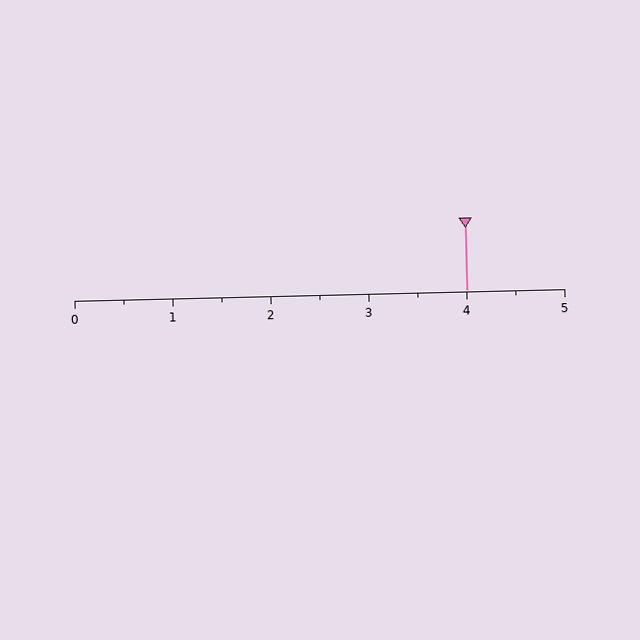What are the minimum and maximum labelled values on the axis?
The axis runs from 0 to 5.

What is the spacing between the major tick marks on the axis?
The major ticks are spaced 1 apart.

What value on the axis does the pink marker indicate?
The marker indicates approximately 4.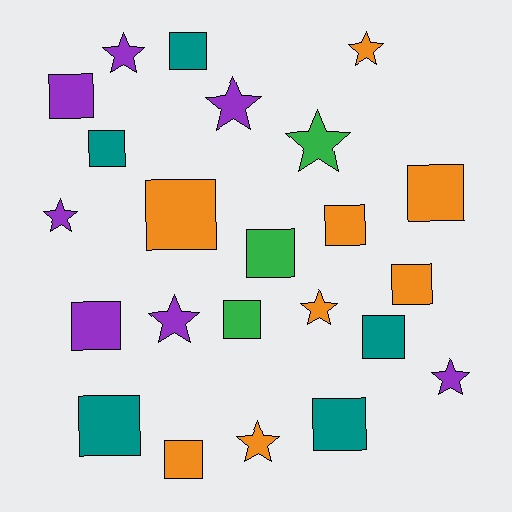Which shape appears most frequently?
Square, with 14 objects.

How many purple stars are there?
There are 5 purple stars.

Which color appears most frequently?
Orange, with 8 objects.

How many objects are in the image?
There are 23 objects.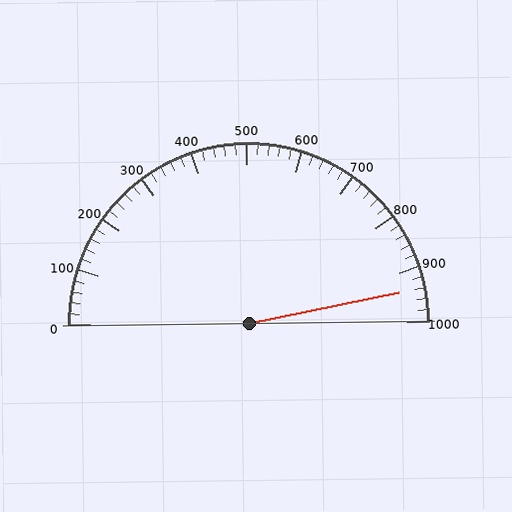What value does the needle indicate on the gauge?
The needle indicates approximately 940.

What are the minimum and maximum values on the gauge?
The gauge ranges from 0 to 1000.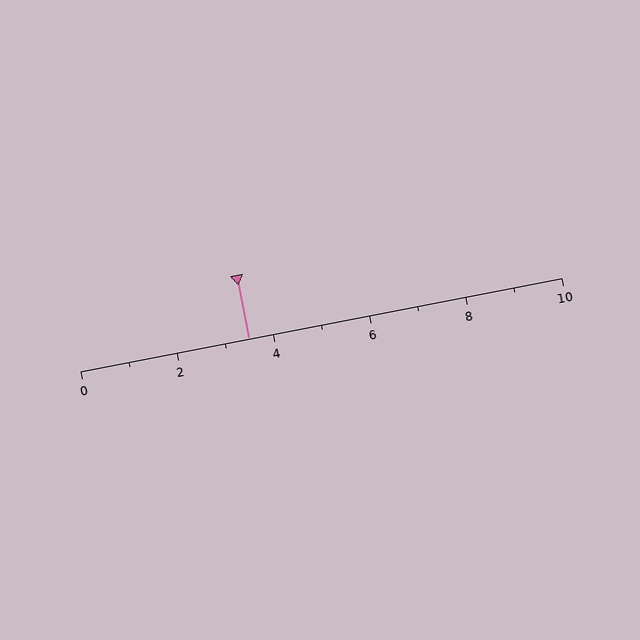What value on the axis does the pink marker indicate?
The marker indicates approximately 3.5.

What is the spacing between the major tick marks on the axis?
The major ticks are spaced 2 apart.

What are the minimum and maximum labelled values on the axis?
The axis runs from 0 to 10.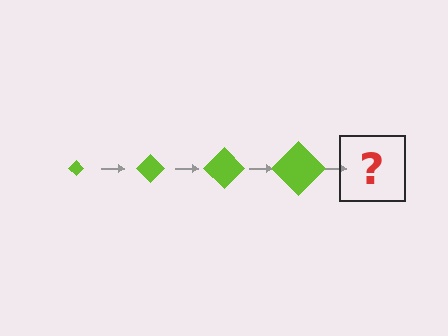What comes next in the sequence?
The next element should be a lime diamond, larger than the previous one.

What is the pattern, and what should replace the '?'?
The pattern is that the diamond gets progressively larger each step. The '?' should be a lime diamond, larger than the previous one.